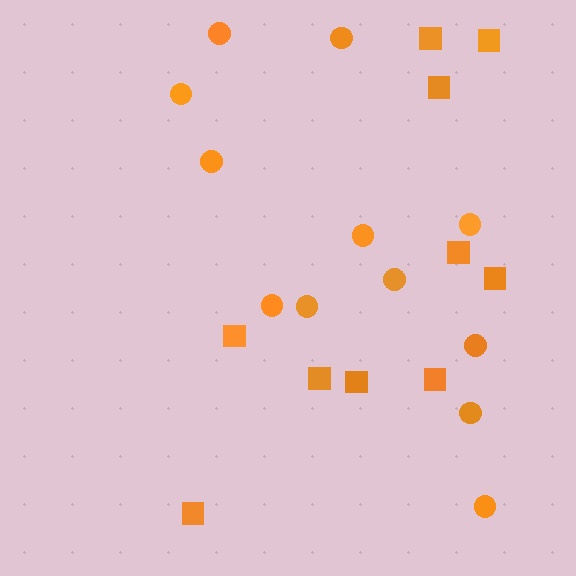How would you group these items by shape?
There are 2 groups: one group of circles (12) and one group of squares (10).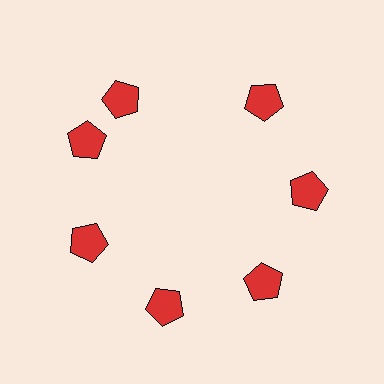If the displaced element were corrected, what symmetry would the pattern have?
It would have 7-fold rotational symmetry — the pattern would map onto itself every 51 degrees.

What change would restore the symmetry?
The symmetry would be restored by rotating it back into even spacing with its neighbors so that all 7 pentagons sit at equal angles and equal distance from the center.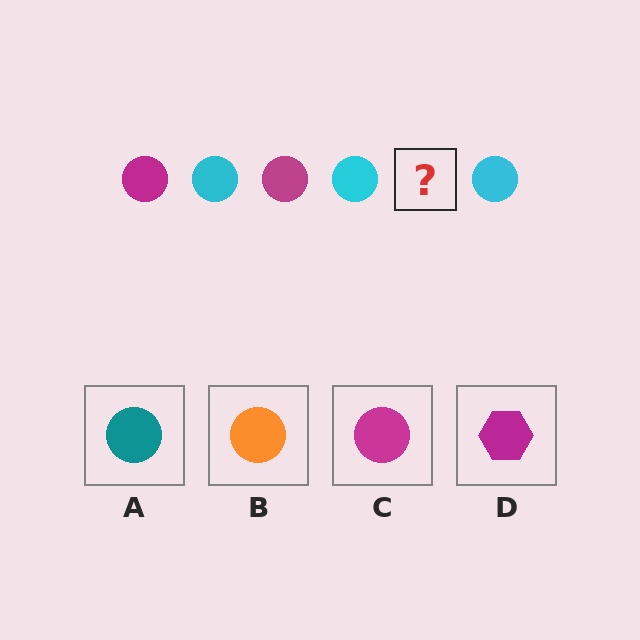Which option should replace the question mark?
Option C.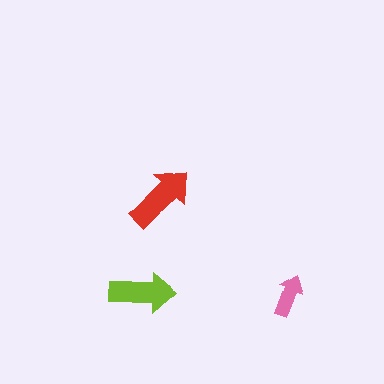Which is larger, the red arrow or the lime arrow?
The red one.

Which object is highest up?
The red arrow is topmost.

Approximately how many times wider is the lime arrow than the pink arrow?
About 1.5 times wider.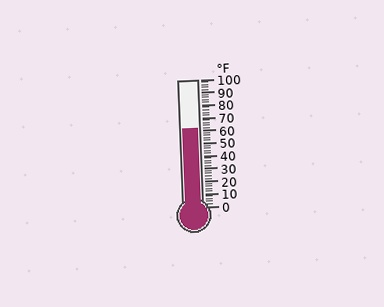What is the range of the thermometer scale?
The thermometer scale ranges from 0°F to 100°F.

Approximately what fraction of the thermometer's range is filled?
The thermometer is filled to approximately 60% of its range.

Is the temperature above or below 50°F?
The temperature is above 50°F.